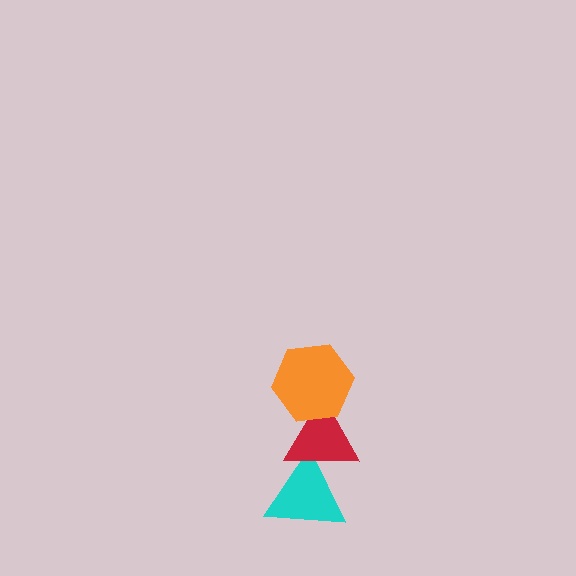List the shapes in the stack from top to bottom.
From top to bottom: the orange hexagon, the red triangle, the cyan triangle.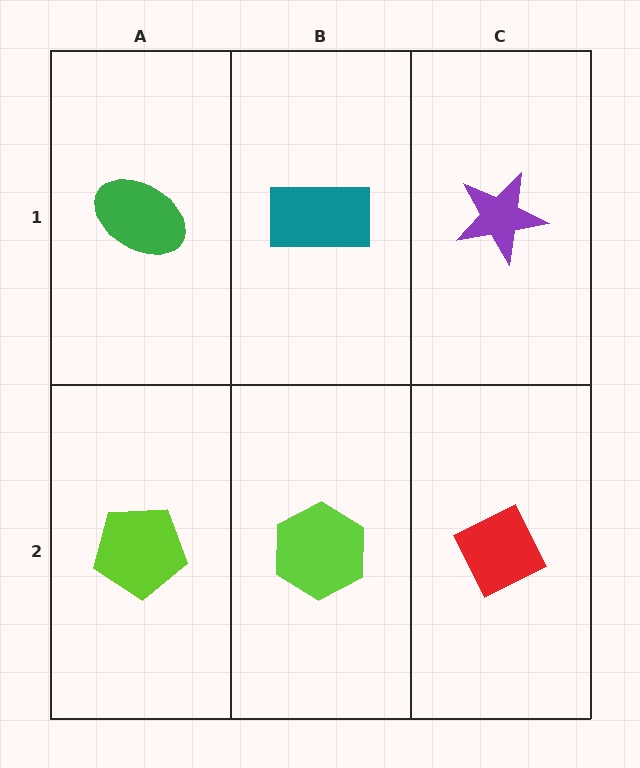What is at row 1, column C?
A purple star.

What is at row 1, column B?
A teal rectangle.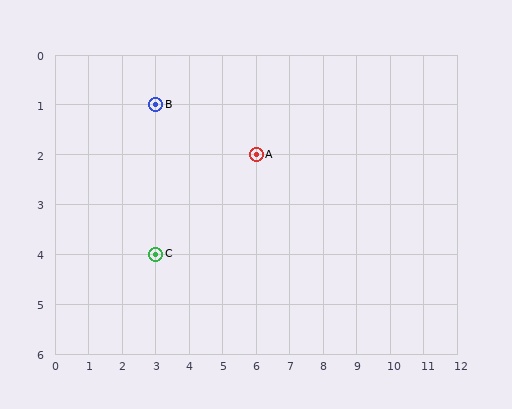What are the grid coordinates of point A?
Point A is at grid coordinates (6, 2).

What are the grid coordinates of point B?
Point B is at grid coordinates (3, 1).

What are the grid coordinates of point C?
Point C is at grid coordinates (3, 4).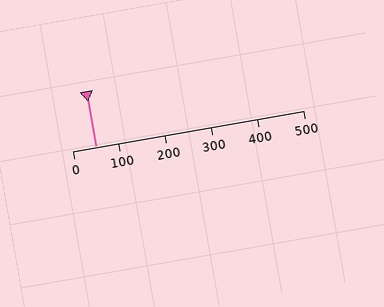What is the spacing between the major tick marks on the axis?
The major ticks are spaced 100 apart.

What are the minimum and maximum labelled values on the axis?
The axis runs from 0 to 500.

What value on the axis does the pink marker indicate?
The marker indicates approximately 50.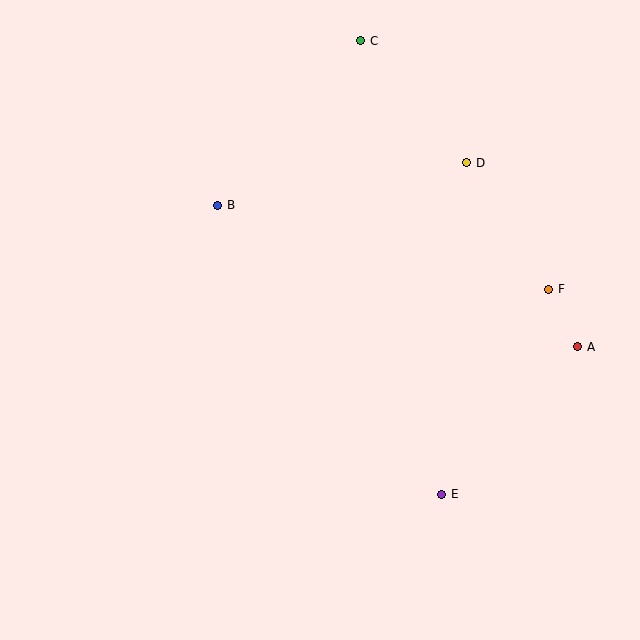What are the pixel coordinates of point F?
Point F is at (549, 289).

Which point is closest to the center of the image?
Point B at (218, 205) is closest to the center.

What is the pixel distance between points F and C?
The distance between F and C is 312 pixels.